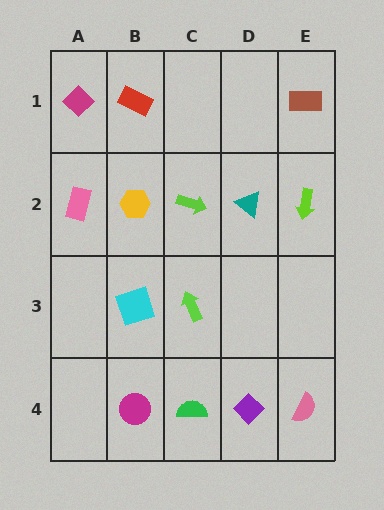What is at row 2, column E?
A lime arrow.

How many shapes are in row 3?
2 shapes.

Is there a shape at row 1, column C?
No, that cell is empty.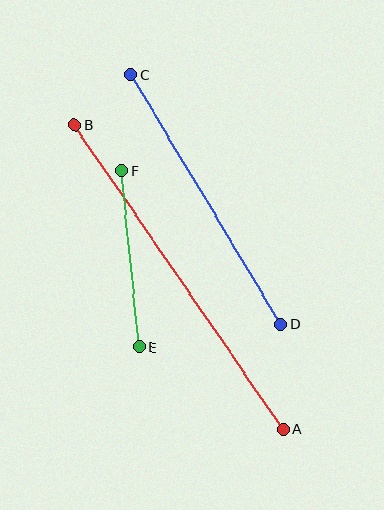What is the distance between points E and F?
The distance is approximately 177 pixels.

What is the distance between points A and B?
The distance is approximately 369 pixels.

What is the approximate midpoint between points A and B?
The midpoint is at approximately (179, 277) pixels.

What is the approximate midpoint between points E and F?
The midpoint is at approximately (130, 259) pixels.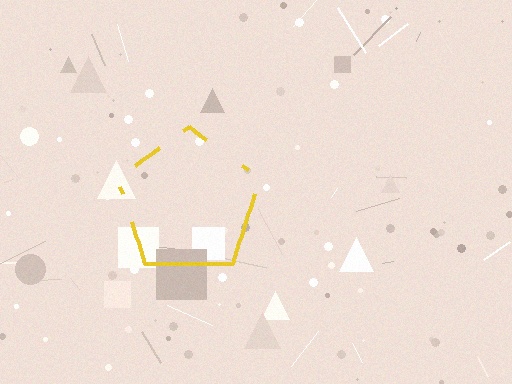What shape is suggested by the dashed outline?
The dashed outline suggests a pentagon.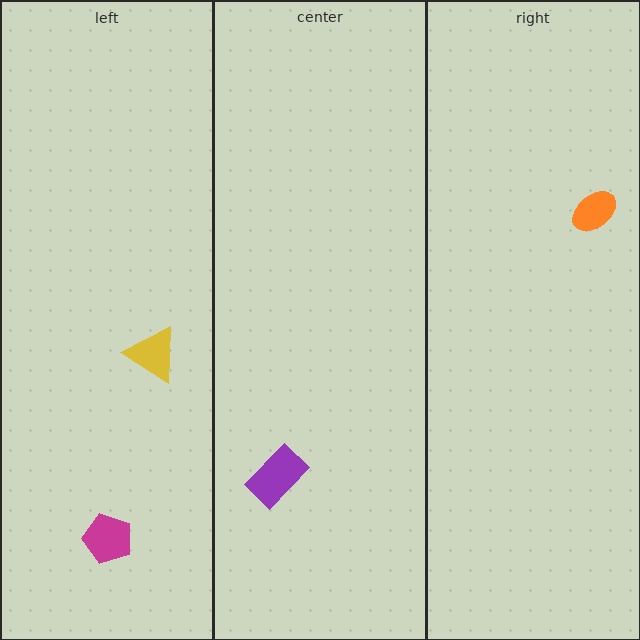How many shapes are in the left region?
2.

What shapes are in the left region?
The magenta pentagon, the yellow triangle.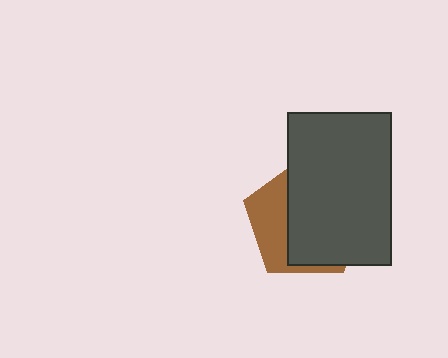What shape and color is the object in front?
The object in front is a dark gray rectangle.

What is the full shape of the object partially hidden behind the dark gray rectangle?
The partially hidden object is a brown pentagon.